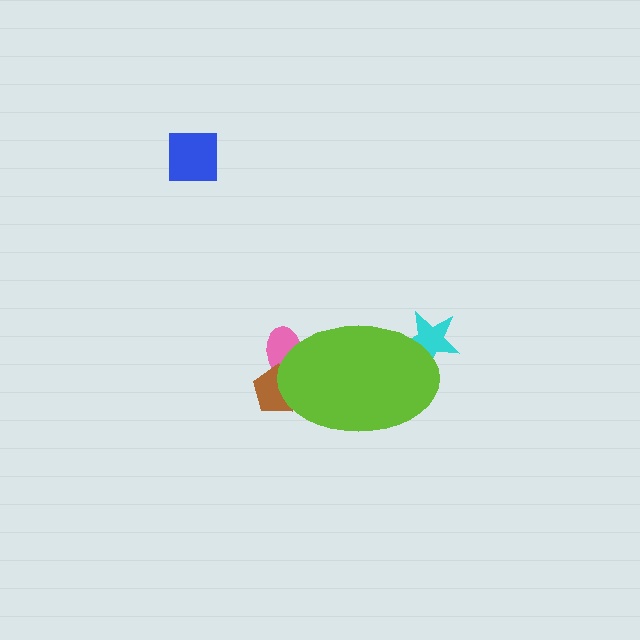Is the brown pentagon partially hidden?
Yes, the brown pentagon is partially hidden behind the lime ellipse.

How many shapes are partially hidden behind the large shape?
3 shapes are partially hidden.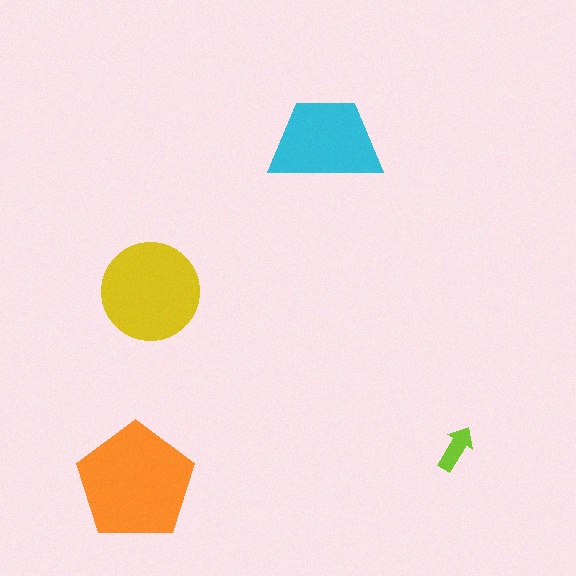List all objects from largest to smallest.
The orange pentagon, the yellow circle, the cyan trapezoid, the lime arrow.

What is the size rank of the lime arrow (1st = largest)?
4th.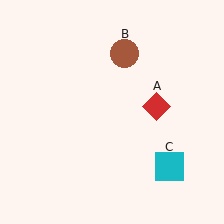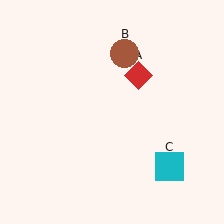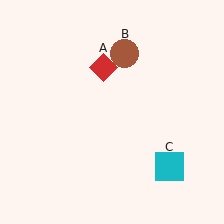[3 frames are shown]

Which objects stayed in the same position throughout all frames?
Brown circle (object B) and cyan square (object C) remained stationary.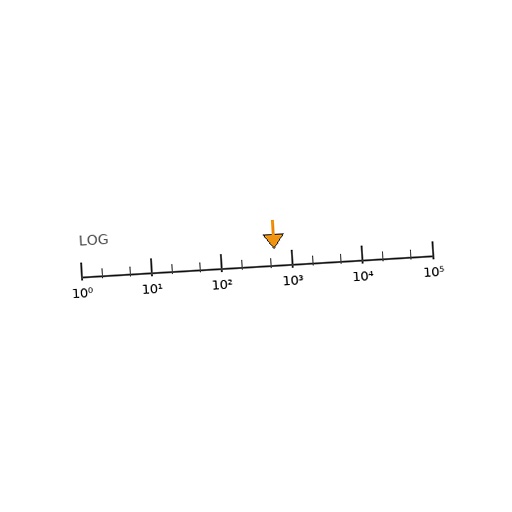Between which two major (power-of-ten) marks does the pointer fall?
The pointer is between 100 and 1000.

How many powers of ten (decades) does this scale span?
The scale spans 5 decades, from 1 to 100000.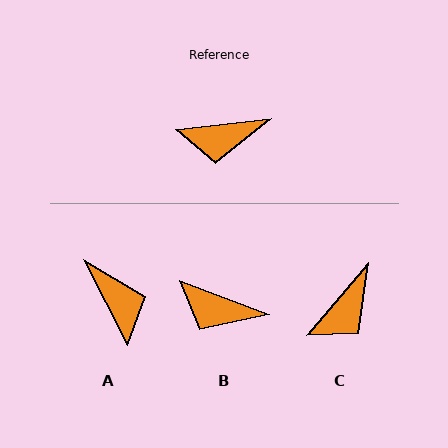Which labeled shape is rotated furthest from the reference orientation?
A, about 110 degrees away.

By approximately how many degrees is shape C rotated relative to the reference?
Approximately 43 degrees counter-clockwise.